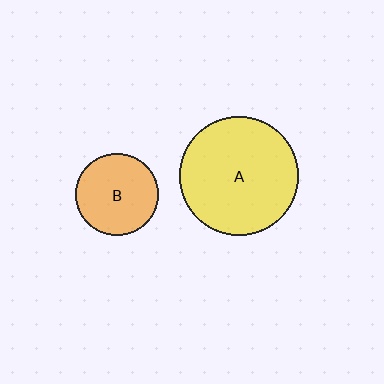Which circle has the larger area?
Circle A (yellow).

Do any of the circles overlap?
No, none of the circles overlap.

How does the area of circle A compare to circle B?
Approximately 2.1 times.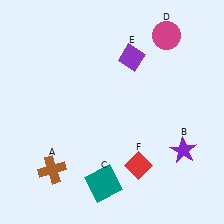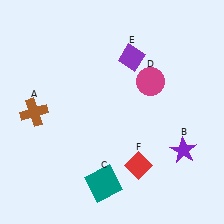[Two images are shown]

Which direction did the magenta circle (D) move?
The magenta circle (D) moved down.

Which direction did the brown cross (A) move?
The brown cross (A) moved up.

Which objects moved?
The objects that moved are: the brown cross (A), the magenta circle (D).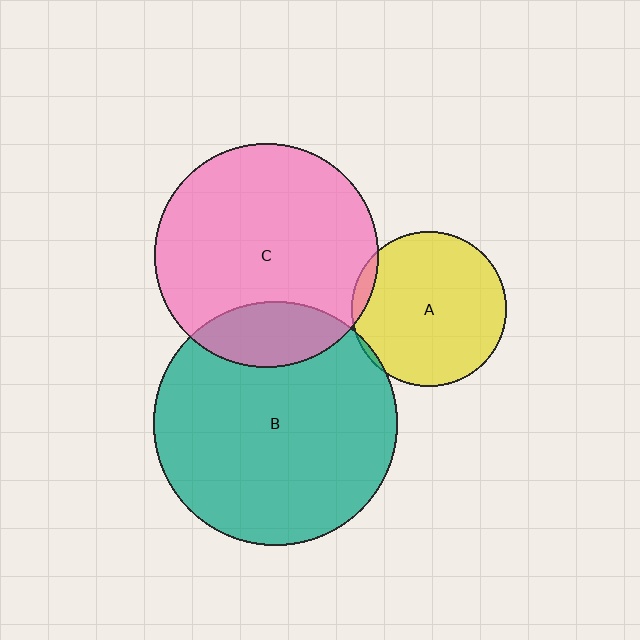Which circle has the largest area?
Circle B (teal).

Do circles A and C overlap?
Yes.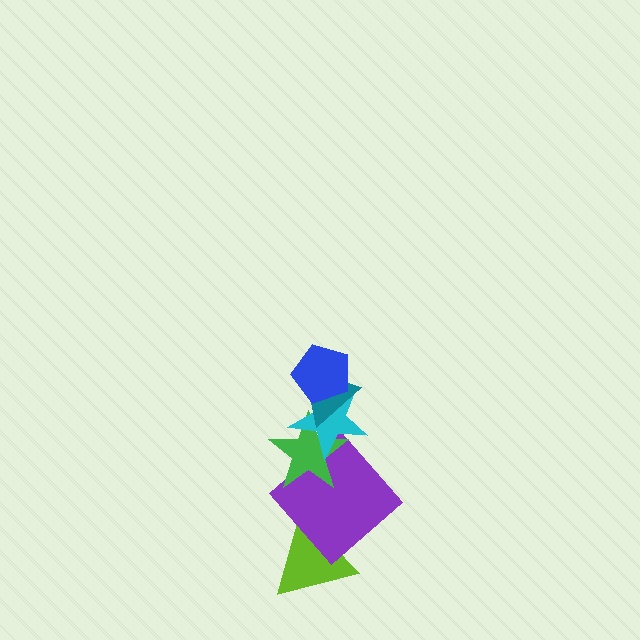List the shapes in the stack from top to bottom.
From top to bottom: the blue pentagon, the teal triangle, the cyan star, the green star, the purple diamond, the lime triangle.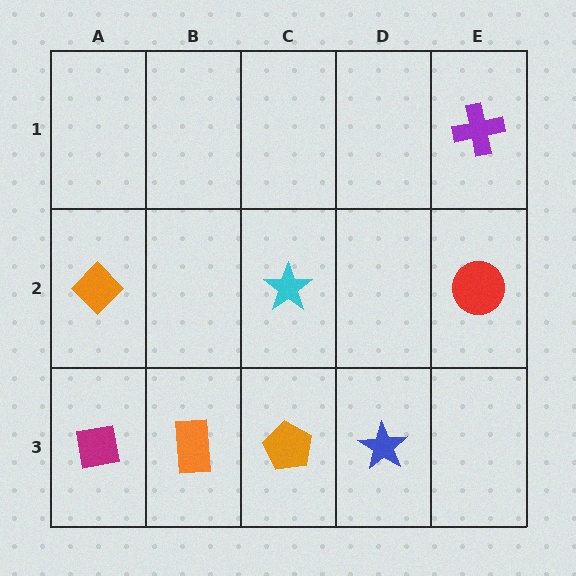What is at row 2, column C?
A cyan star.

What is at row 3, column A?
A magenta square.